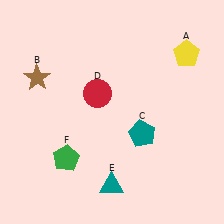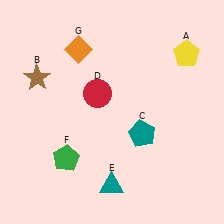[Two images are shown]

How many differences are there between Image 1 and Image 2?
There is 1 difference between the two images.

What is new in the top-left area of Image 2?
An orange diamond (G) was added in the top-left area of Image 2.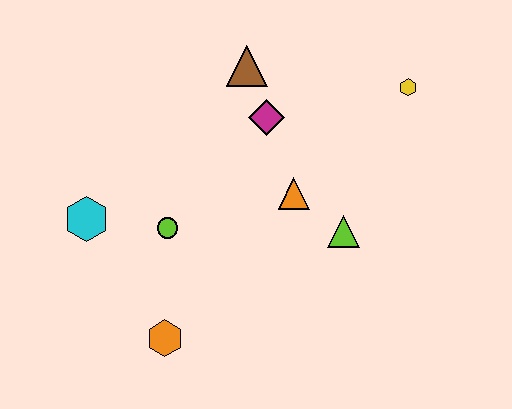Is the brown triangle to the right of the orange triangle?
No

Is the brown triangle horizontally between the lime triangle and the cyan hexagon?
Yes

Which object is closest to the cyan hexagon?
The lime circle is closest to the cyan hexagon.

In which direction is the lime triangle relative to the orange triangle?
The lime triangle is to the right of the orange triangle.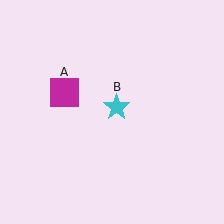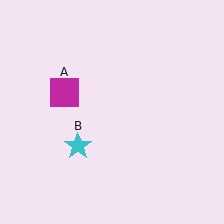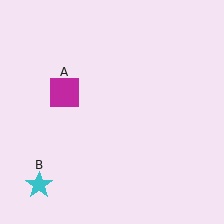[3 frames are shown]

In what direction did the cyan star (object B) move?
The cyan star (object B) moved down and to the left.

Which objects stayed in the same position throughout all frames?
Magenta square (object A) remained stationary.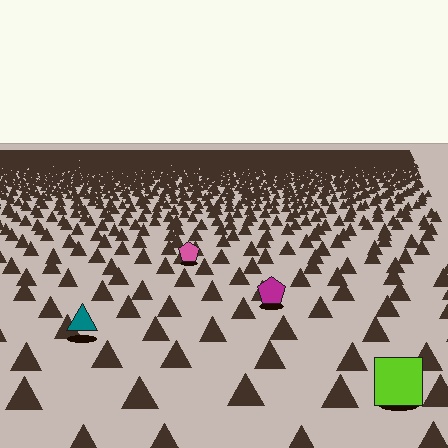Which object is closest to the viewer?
The lime square is closest. The texture marks near it are larger and more spread out.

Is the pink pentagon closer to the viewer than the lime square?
No. The lime square is closer — you can tell from the texture gradient: the ground texture is coarser near it.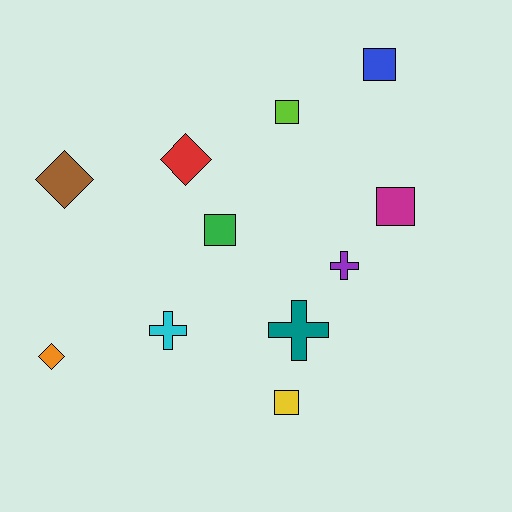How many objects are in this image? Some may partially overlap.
There are 11 objects.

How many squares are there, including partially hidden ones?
There are 5 squares.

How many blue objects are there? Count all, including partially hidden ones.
There is 1 blue object.